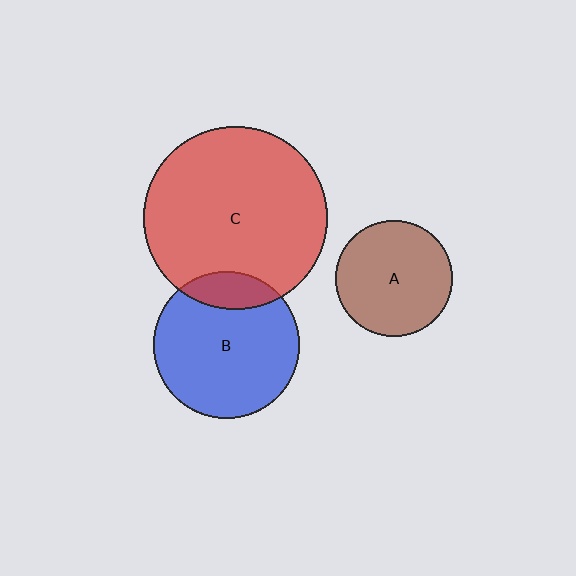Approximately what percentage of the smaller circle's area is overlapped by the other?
Approximately 15%.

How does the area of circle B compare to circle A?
Approximately 1.6 times.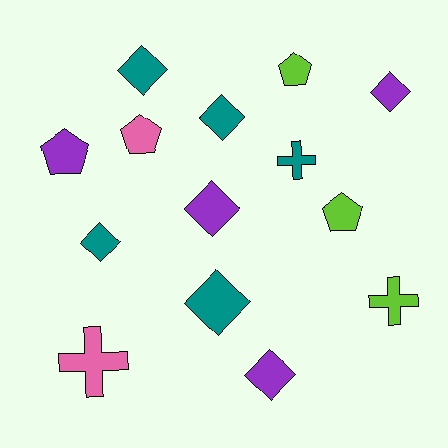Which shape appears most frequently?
Diamond, with 7 objects.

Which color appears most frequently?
Teal, with 5 objects.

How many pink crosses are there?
There is 1 pink cross.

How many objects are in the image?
There are 14 objects.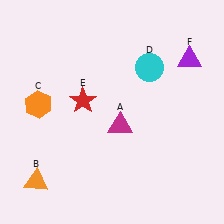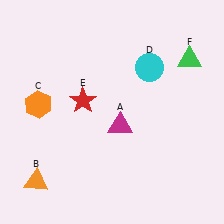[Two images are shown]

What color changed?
The triangle (F) changed from purple in Image 1 to green in Image 2.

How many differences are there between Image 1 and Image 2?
There is 1 difference between the two images.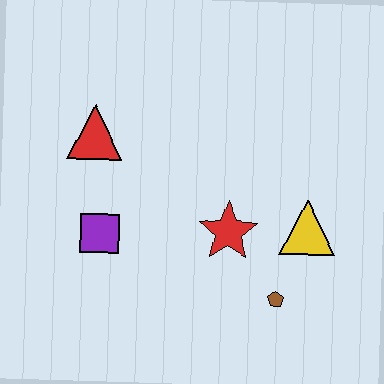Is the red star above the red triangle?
No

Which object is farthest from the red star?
The red triangle is farthest from the red star.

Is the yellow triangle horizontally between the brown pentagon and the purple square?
No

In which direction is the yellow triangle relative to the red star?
The yellow triangle is to the right of the red star.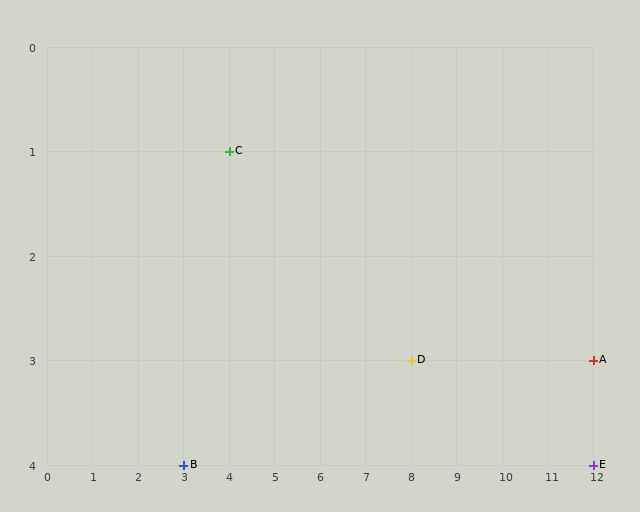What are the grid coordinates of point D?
Point D is at grid coordinates (8, 3).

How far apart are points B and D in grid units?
Points B and D are 5 columns and 1 row apart (about 5.1 grid units diagonally).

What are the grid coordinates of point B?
Point B is at grid coordinates (3, 4).